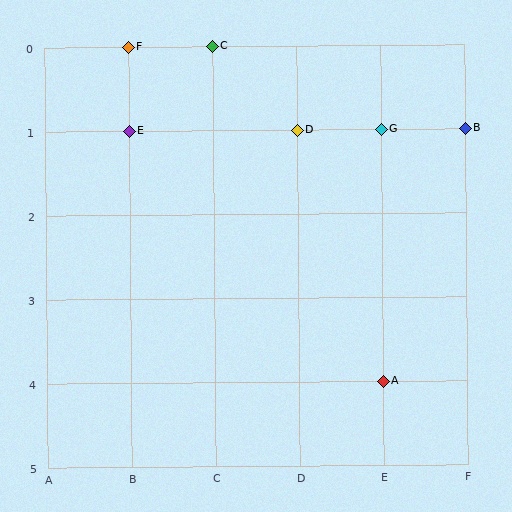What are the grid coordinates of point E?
Point E is at grid coordinates (B, 1).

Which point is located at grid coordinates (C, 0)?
Point C is at (C, 0).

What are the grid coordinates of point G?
Point G is at grid coordinates (E, 1).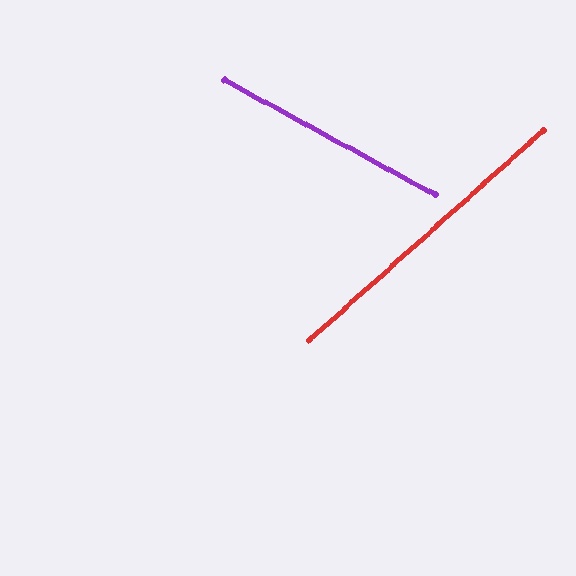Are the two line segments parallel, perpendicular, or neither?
Neither parallel nor perpendicular — they differ by about 71°.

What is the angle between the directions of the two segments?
Approximately 71 degrees.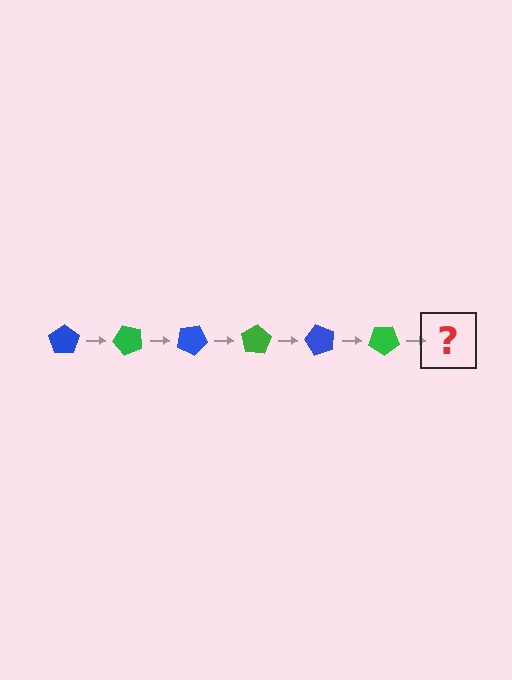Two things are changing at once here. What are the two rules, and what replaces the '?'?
The two rules are that it rotates 50 degrees each step and the color cycles through blue and green. The '?' should be a blue pentagon, rotated 300 degrees from the start.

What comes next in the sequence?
The next element should be a blue pentagon, rotated 300 degrees from the start.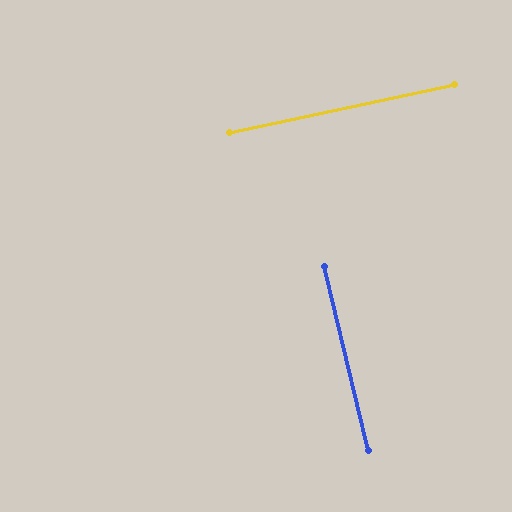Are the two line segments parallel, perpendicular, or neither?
Perpendicular — they meet at approximately 89°.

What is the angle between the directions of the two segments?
Approximately 89 degrees.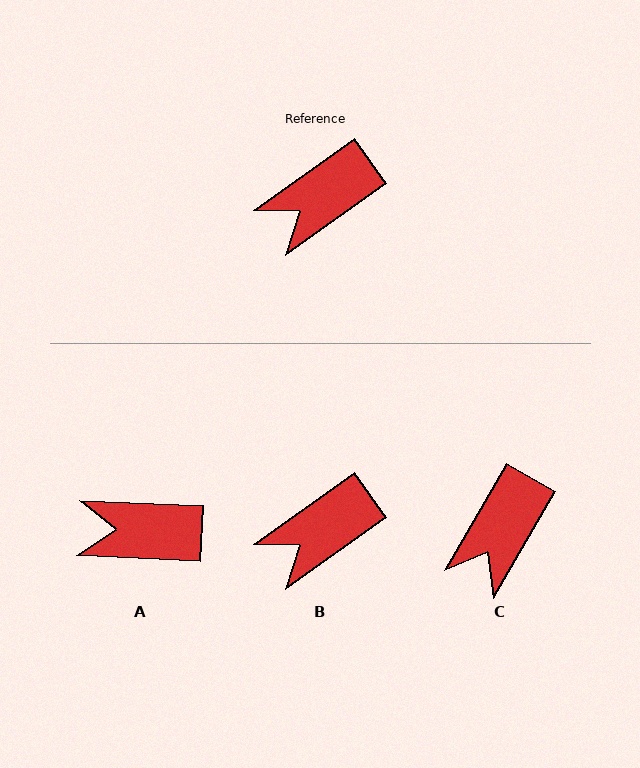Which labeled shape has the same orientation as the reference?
B.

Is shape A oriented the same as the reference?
No, it is off by about 38 degrees.